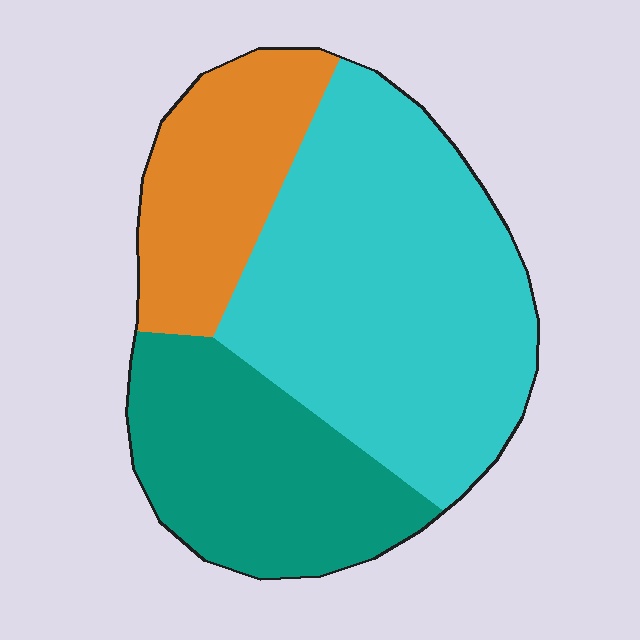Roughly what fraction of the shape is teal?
Teal takes up about one quarter (1/4) of the shape.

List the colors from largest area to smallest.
From largest to smallest: cyan, teal, orange.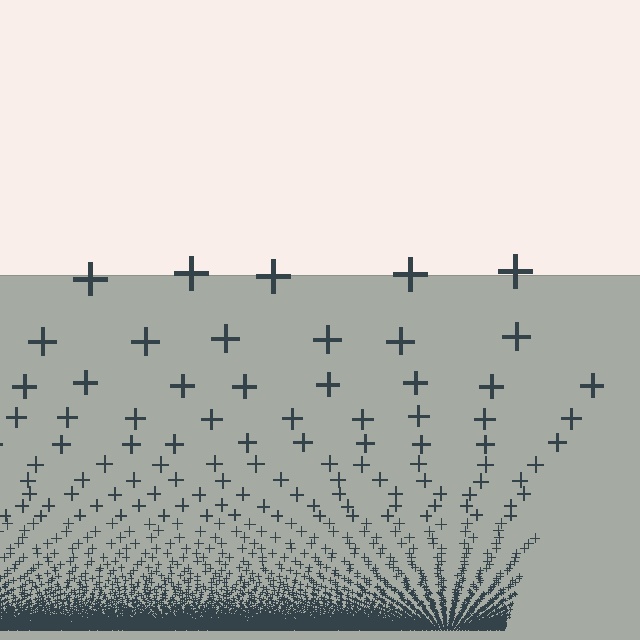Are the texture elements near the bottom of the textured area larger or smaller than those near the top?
Smaller. The gradient is inverted — elements near the bottom are smaller and denser.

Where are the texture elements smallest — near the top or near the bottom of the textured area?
Near the bottom.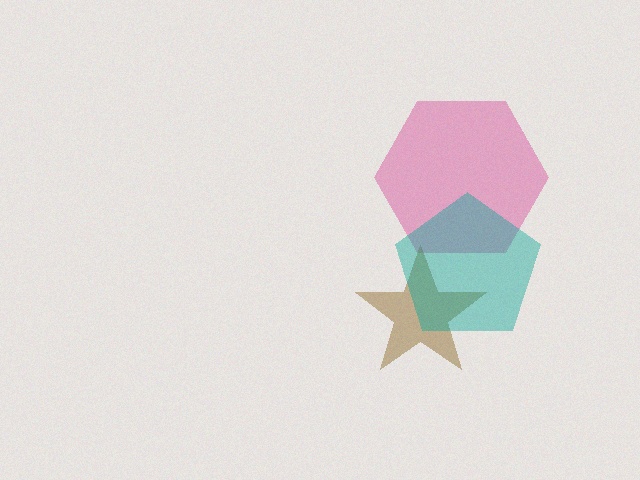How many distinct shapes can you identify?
There are 3 distinct shapes: a pink hexagon, a brown star, a teal pentagon.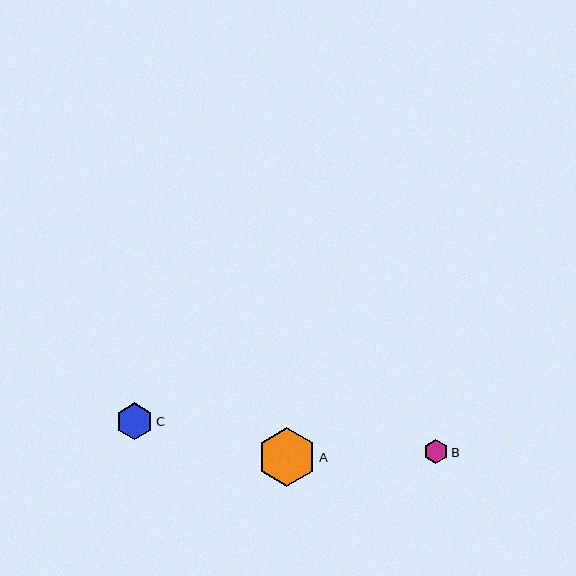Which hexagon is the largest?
Hexagon A is the largest with a size of approximately 59 pixels.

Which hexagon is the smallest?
Hexagon B is the smallest with a size of approximately 24 pixels.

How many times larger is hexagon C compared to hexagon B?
Hexagon C is approximately 1.5 times the size of hexagon B.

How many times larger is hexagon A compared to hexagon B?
Hexagon A is approximately 2.4 times the size of hexagon B.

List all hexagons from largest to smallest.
From largest to smallest: A, C, B.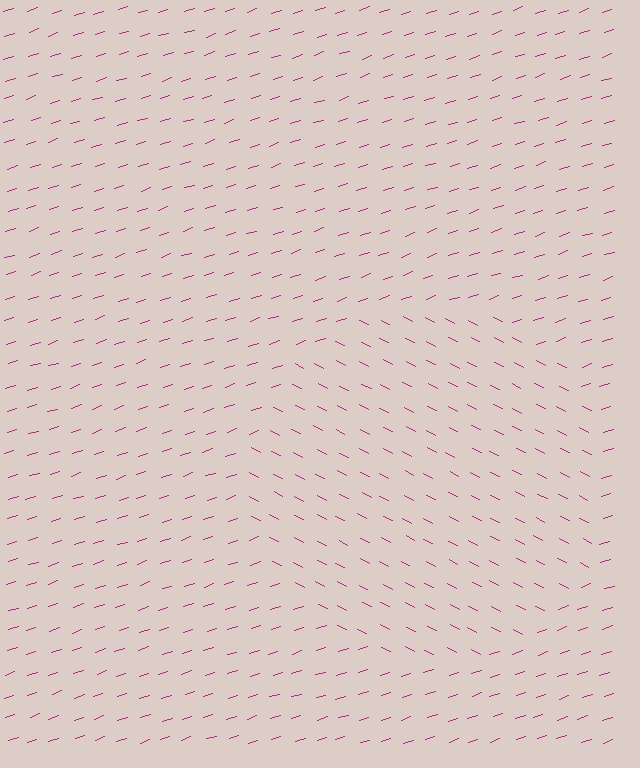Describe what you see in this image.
The image is filled with small magenta line segments. A circle region in the image has lines oriented differently from the surrounding lines, creating a visible texture boundary.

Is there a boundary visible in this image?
Yes, there is a texture boundary formed by a change in line orientation.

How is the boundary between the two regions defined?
The boundary is defined purely by a change in line orientation (approximately 45 degrees difference). All lines are the same color and thickness.